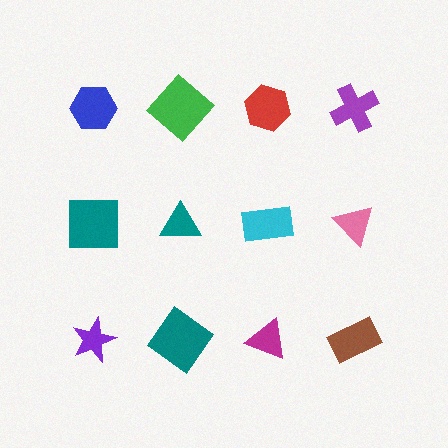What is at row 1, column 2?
A green diamond.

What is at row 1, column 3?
A red hexagon.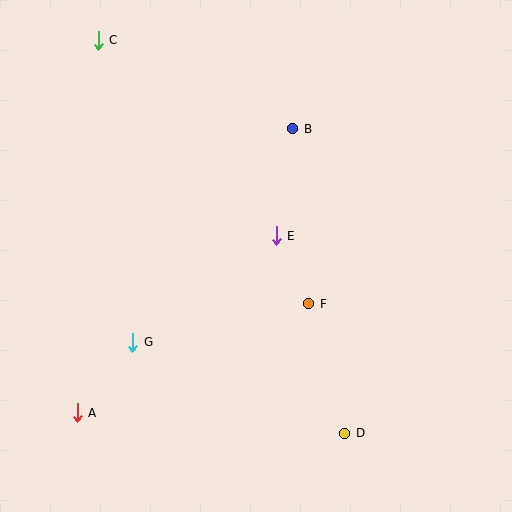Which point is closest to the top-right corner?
Point B is closest to the top-right corner.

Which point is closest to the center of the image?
Point E at (276, 236) is closest to the center.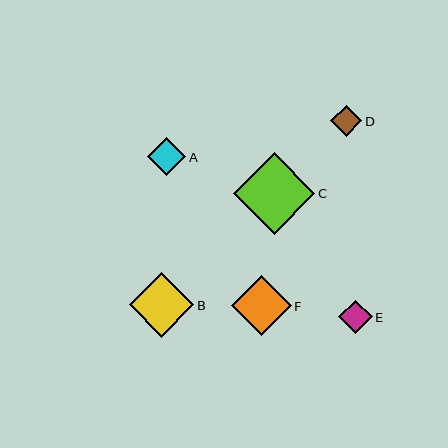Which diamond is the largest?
Diamond C is the largest with a size of approximately 82 pixels.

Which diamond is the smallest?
Diamond D is the smallest with a size of approximately 31 pixels.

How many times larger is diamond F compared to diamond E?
Diamond F is approximately 1.8 times the size of diamond E.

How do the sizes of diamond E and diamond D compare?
Diamond E and diamond D are approximately the same size.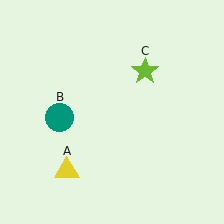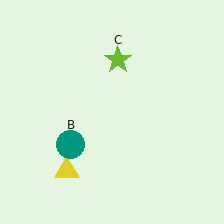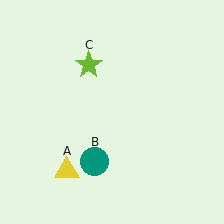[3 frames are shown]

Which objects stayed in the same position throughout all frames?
Yellow triangle (object A) remained stationary.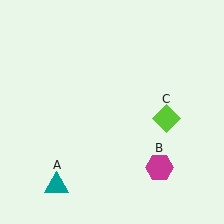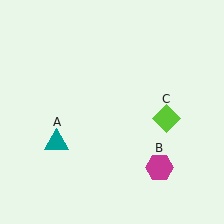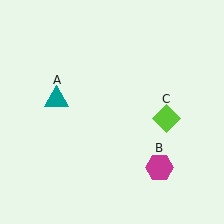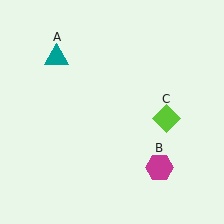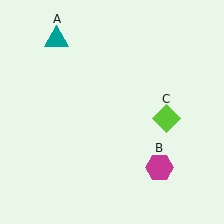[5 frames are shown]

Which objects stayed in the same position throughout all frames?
Magenta hexagon (object B) and lime diamond (object C) remained stationary.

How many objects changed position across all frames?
1 object changed position: teal triangle (object A).